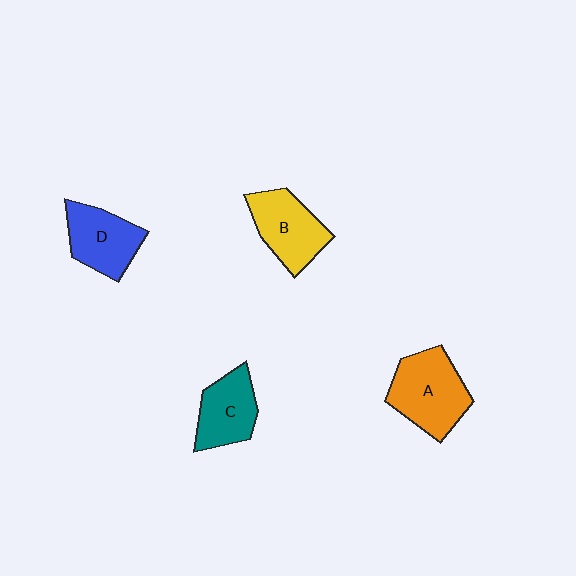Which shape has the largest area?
Shape A (orange).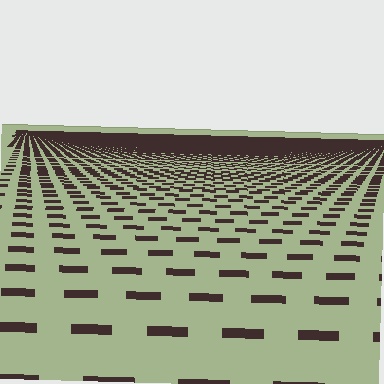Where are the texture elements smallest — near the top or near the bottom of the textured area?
Near the top.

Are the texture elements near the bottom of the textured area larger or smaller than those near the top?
Larger. Near the bottom, elements are closer to the viewer and appear at a bigger on-screen size.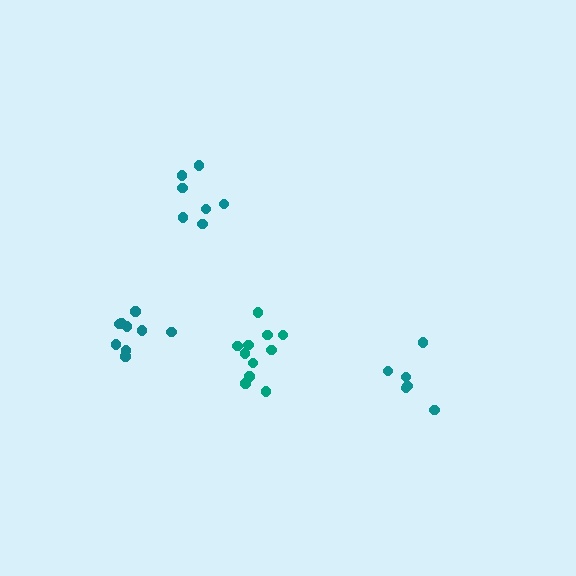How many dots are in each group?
Group 1: 7 dots, Group 2: 11 dots, Group 3: 9 dots, Group 4: 6 dots (33 total).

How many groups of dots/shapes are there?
There are 4 groups.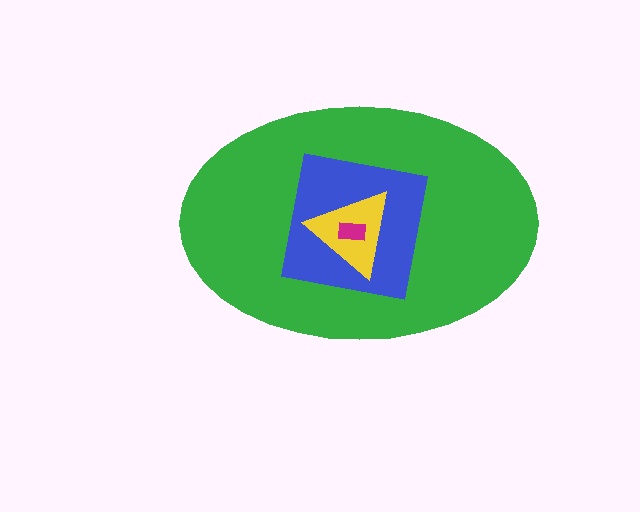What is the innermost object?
The magenta rectangle.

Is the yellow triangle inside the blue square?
Yes.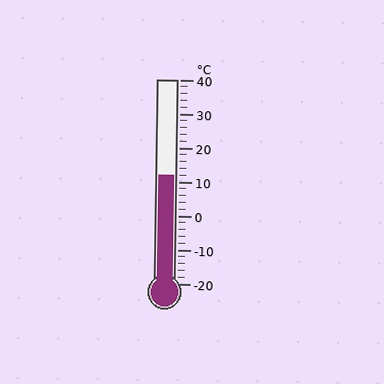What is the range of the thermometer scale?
The thermometer scale ranges from -20°C to 40°C.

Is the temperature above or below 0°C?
The temperature is above 0°C.